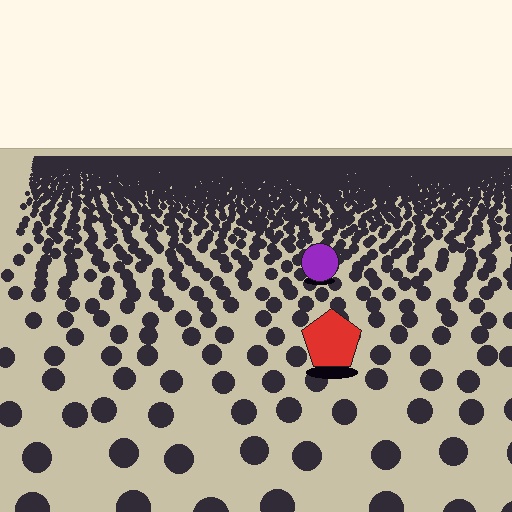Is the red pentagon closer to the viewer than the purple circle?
Yes. The red pentagon is closer — you can tell from the texture gradient: the ground texture is coarser near it.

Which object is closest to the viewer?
The red pentagon is closest. The texture marks near it are larger and more spread out.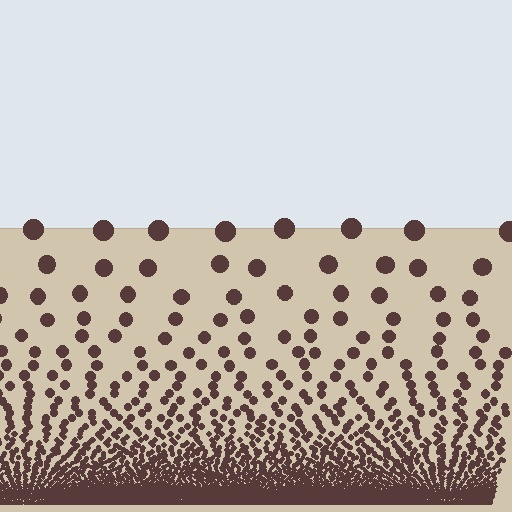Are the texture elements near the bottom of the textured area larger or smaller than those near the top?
Smaller. The gradient is inverted — elements near the bottom are smaller and denser.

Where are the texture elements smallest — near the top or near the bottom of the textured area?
Near the bottom.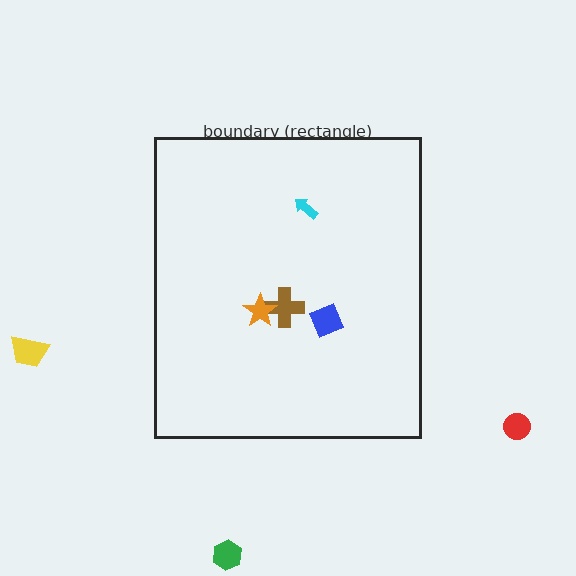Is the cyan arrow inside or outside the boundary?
Inside.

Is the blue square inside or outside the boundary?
Inside.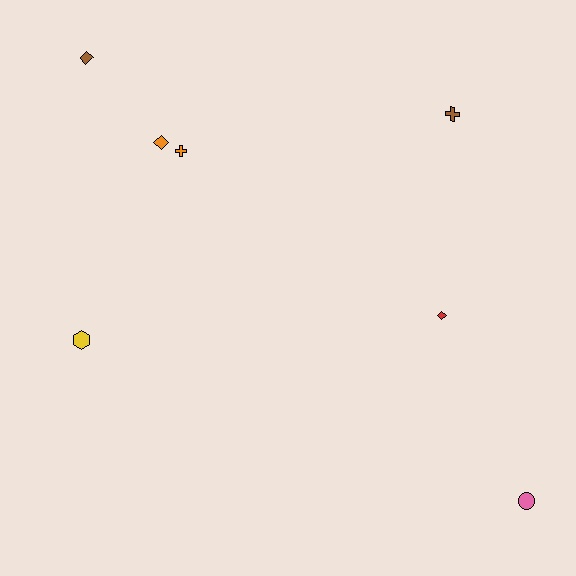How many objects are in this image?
There are 7 objects.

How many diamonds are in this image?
There are 3 diamonds.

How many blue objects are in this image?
There are no blue objects.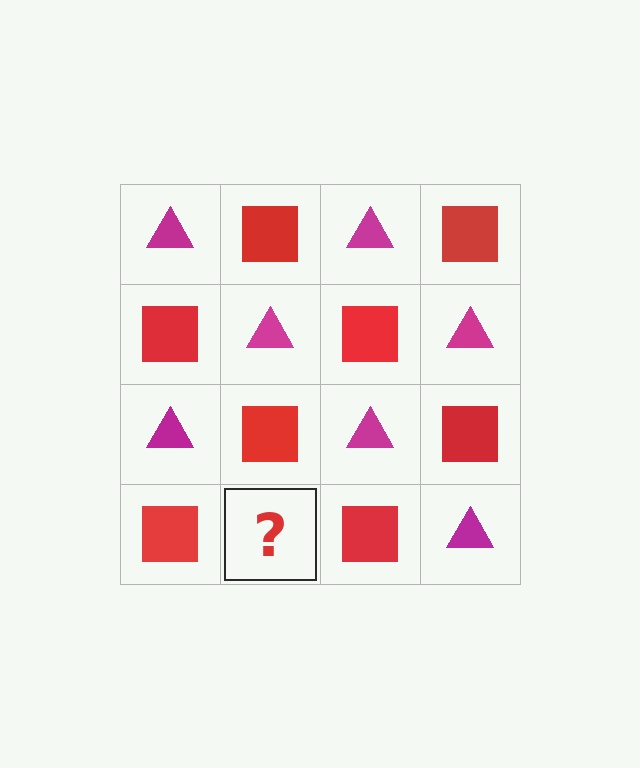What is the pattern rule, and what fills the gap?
The rule is that it alternates magenta triangle and red square in a checkerboard pattern. The gap should be filled with a magenta triangle.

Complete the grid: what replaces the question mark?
The question mark should be replaced with a magenta triangle.